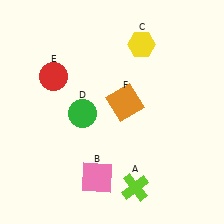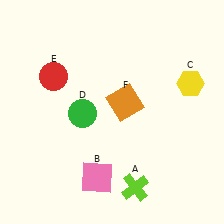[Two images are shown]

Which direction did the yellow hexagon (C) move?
The yellow hexagon (C) moved right.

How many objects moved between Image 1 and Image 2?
1 object moved between the two images.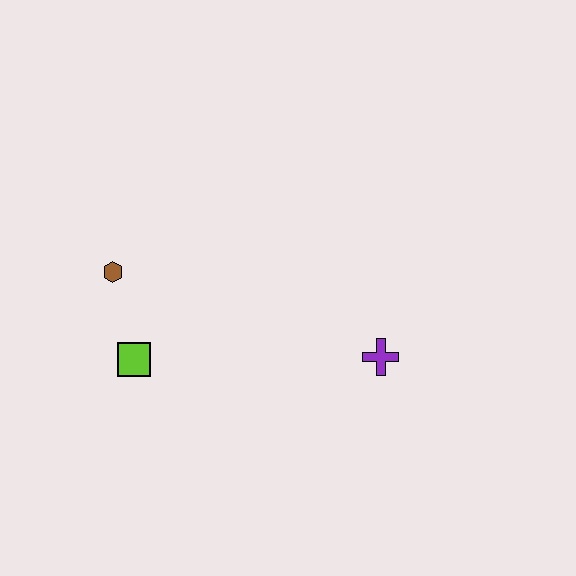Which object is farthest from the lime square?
The purple cross is farthest from the lime square.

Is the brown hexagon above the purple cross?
Yes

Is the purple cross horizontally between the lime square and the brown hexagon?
No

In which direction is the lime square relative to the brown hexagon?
The lime square is below the brown hexagon.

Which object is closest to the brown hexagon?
The lime square is closest to the brown hexagon.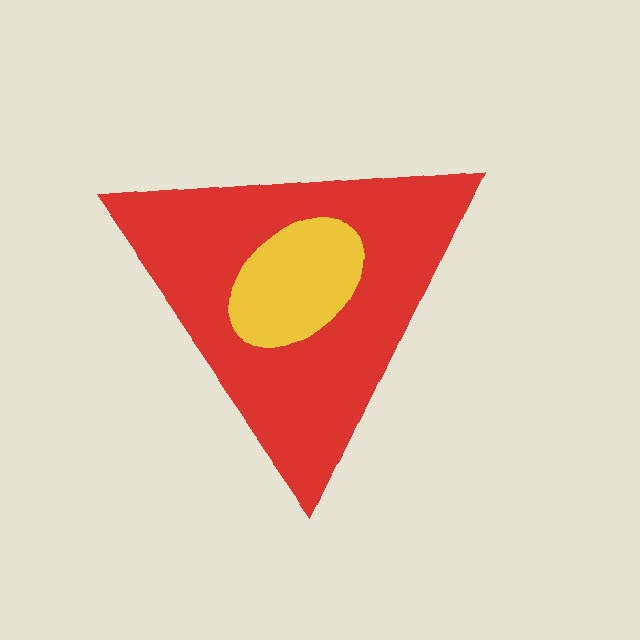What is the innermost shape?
The yellow ellipse.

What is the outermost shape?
The red triangle.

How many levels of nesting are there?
2.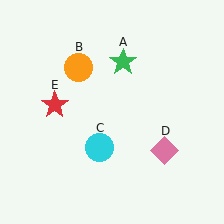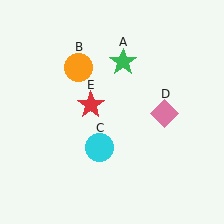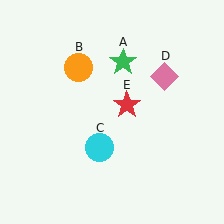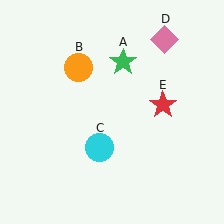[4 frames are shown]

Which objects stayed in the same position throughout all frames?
Green star (object A) and orange circle (object B) and cyan circle (object C) remained stationary.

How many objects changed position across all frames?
2 objects changed position: pink diamond (object D), red star (object E).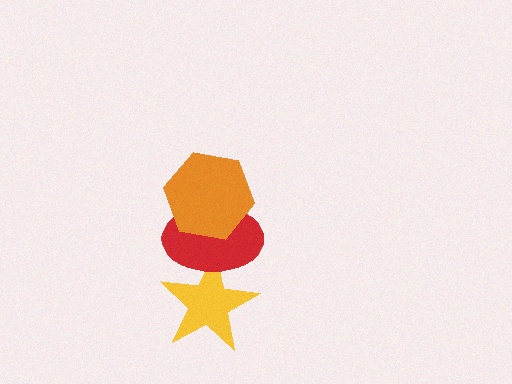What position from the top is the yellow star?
The yellow star is 3rd from the top.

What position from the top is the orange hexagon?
The orange hexagon is 1st from the top.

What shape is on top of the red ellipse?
The orange hexagon is on top of the red ellipse.